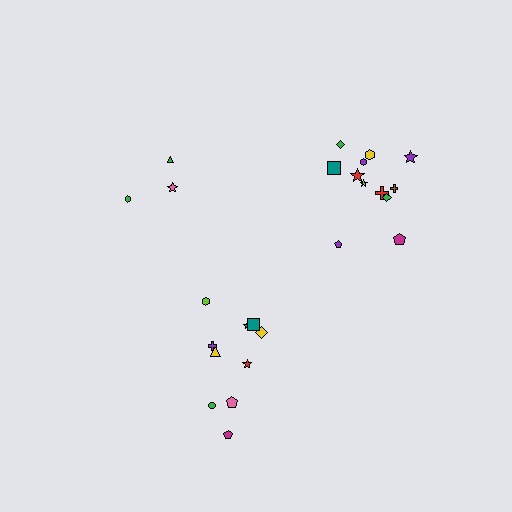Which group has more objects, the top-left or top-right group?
The top-right group.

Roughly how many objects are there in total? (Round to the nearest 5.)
Roughly 25 objects in total.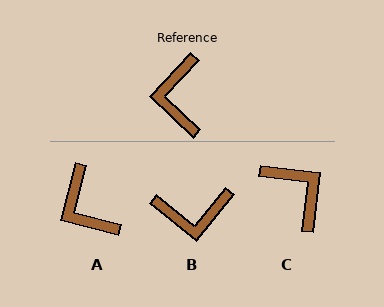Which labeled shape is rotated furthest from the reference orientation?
C, about 143 degrees away.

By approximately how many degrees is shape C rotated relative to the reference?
Approximately 143 degrees clockwise.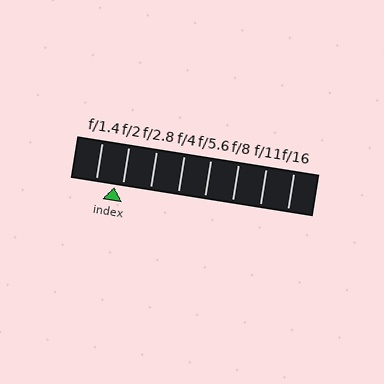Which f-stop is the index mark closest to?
The index mark is closest to f/2.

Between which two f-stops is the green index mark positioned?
The index mark is between f/1.4 and f/2.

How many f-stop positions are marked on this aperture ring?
There are 8 f-stop positions marked.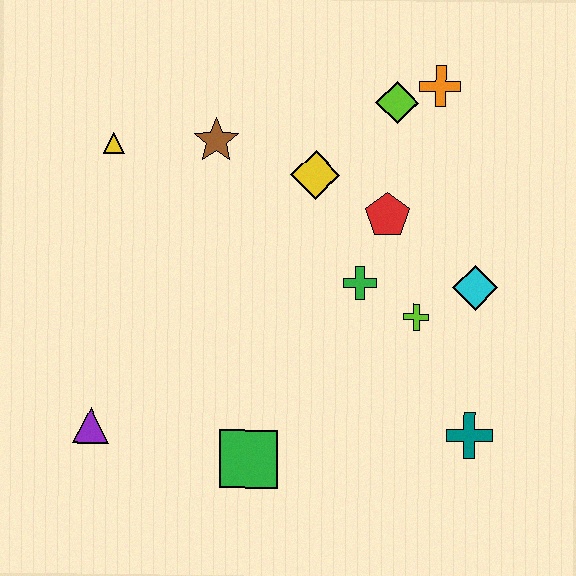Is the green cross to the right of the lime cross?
No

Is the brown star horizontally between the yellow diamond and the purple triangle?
Yes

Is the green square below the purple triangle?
Yes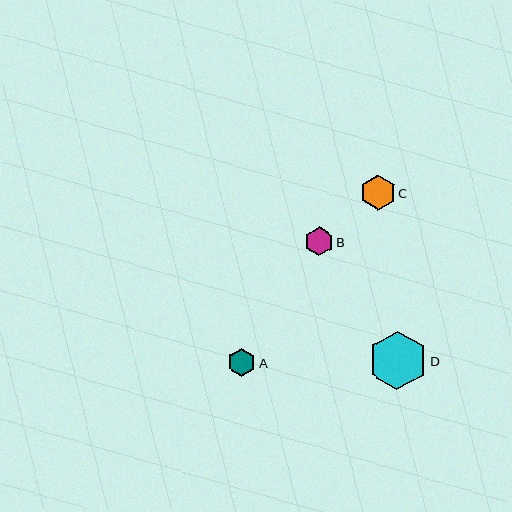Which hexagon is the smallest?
Hexagon A is the smallest with a size of approximately 28 pixels.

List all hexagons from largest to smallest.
From largest to smallest: D, C, B, A.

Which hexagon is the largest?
Hexagon D is the largest with a size of approximately 59 pixels.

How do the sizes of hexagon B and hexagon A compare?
Hexagon B and hexagon A are approximately the same size.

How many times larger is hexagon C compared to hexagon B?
Hexagon C is approximately 1.2 times the size of hexagon B.